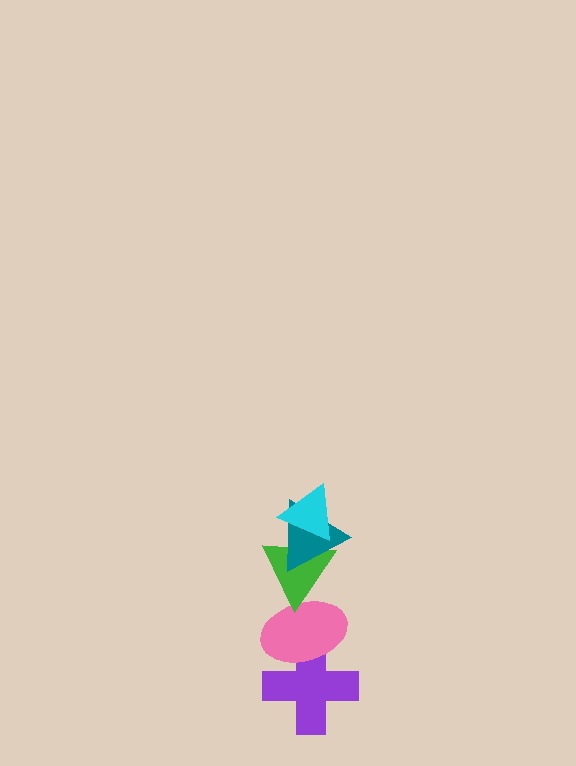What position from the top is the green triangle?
The green triangle is 3rd from the top.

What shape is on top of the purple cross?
The pink ellipse is on top of the purple cross.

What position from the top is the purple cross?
The purple cross is 5th from the top.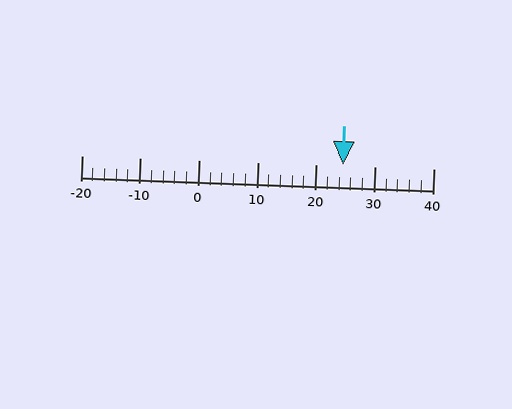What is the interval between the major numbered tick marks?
The major tick marks are spaced 10 units apart.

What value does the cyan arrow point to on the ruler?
The cyan arrow points to approximately 25.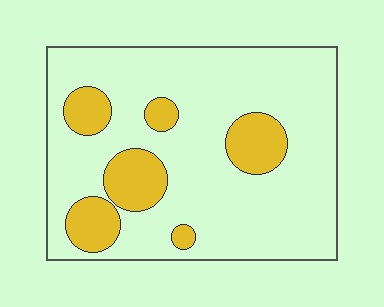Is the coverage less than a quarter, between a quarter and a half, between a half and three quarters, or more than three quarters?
Less than a quarter.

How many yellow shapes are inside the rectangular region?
6.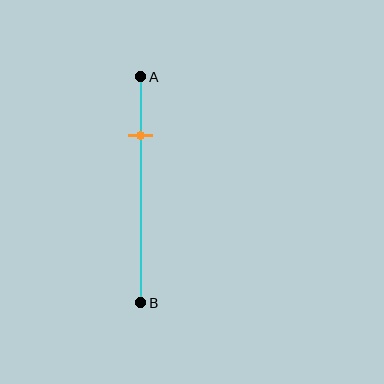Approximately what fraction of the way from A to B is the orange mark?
The orange mark is approximately 25% of the way from A to B.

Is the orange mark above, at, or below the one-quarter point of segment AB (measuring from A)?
The orange mark is approximately at the one-quarter point of segment AB.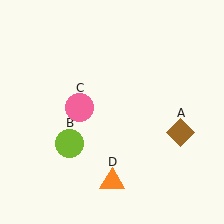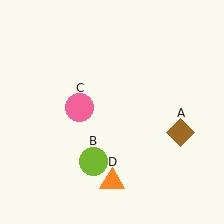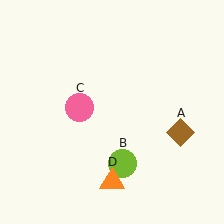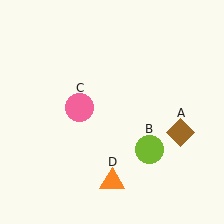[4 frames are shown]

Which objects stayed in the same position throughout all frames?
Brown diamond (object A) and pink circle (object C) and orange triangle (object D) remained stationary.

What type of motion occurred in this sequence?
The lime circle (object B) rotated counterclockwise around the center of the scene.